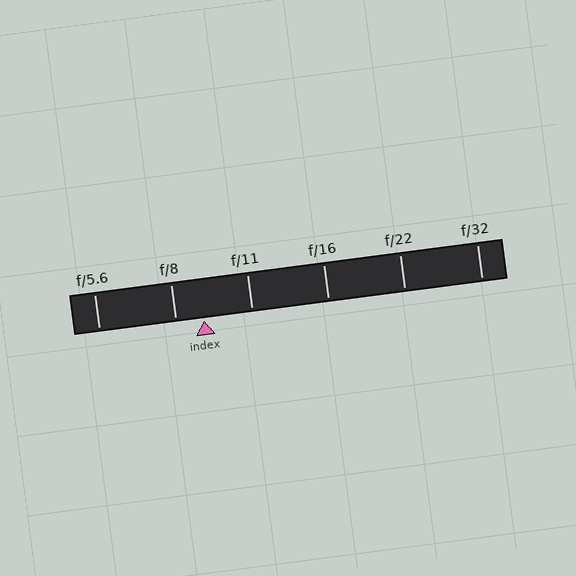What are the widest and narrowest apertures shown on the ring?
The widest aperture shown is f/5.6 and the narrowest is f/32.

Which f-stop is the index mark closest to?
The index mark is closest to f/8.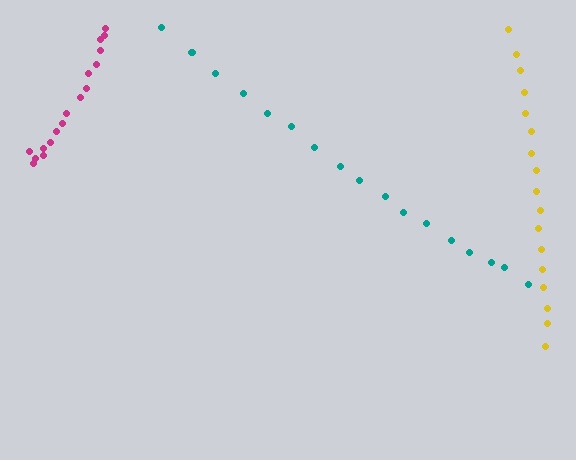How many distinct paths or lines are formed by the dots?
There are 3 distinct paths.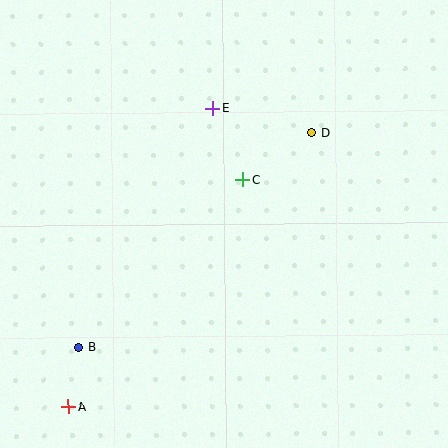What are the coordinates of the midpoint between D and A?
The midpoint between D and A is at (190, 270).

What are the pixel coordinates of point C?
Point C is at (242, 180).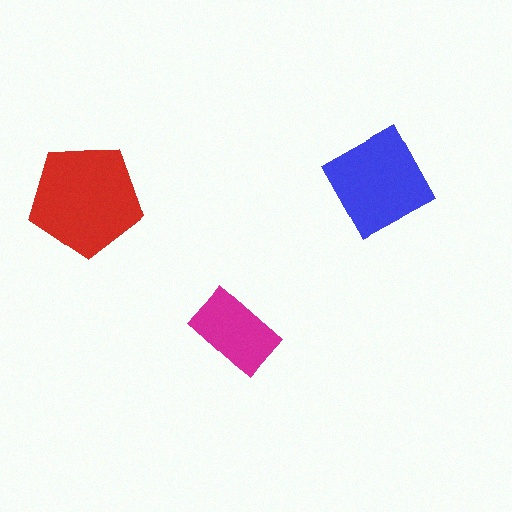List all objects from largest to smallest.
The red pentagon, the blue diamond, the magenta rectangle.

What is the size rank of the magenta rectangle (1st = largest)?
3rd.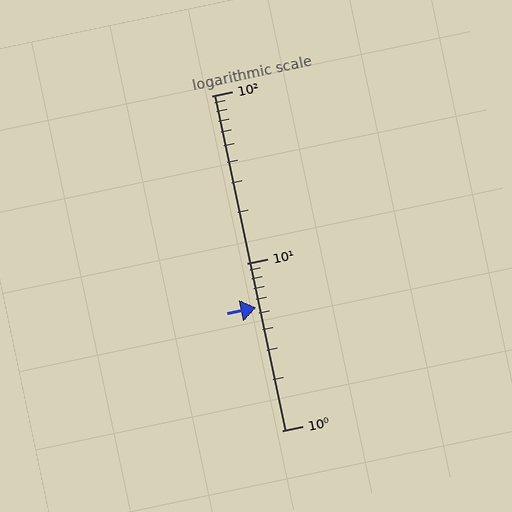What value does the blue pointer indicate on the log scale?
The pointer indicates approximately 5.4.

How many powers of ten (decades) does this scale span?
The scale spans 2 decades, from 1 to 100.